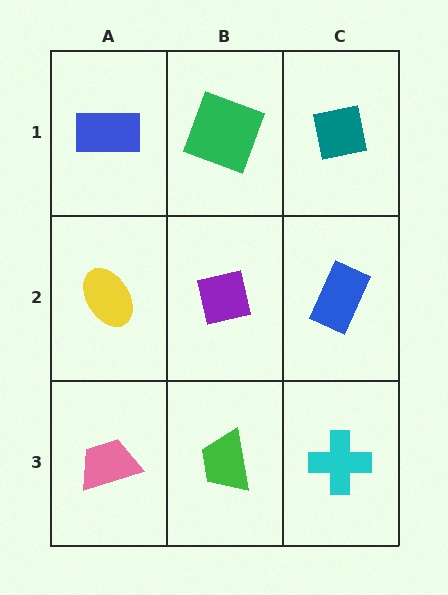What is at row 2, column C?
A blue rectangle.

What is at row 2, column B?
A purple square.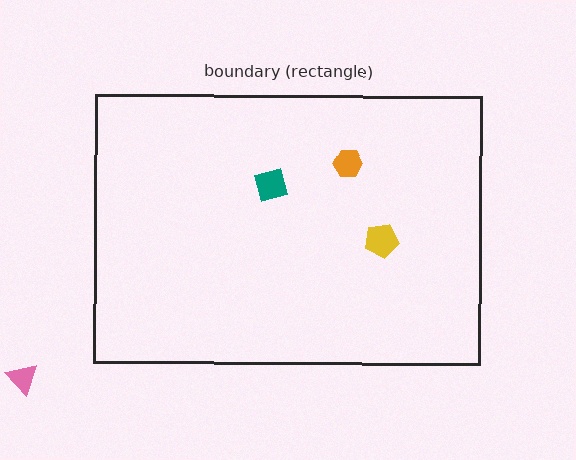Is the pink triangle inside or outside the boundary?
Outside.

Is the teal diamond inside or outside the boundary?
Inside.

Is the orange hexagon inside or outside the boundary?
Inside.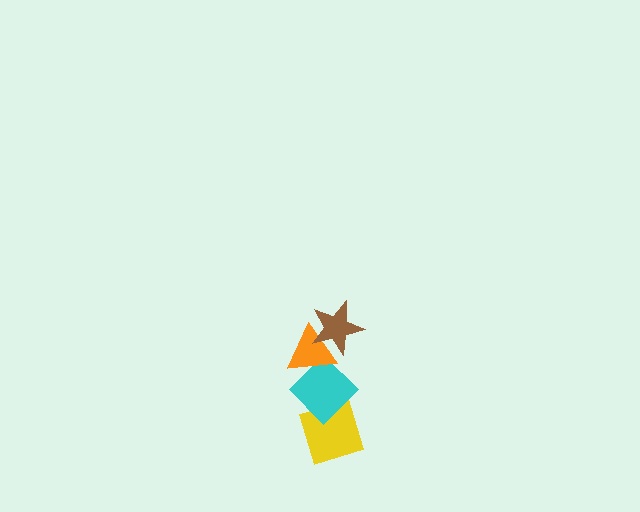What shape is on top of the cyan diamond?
The orange triangle is on top of the cyan diamond.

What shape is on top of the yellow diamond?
The cyan diamond is on top of the yellow diamond.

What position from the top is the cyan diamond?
The cyan diamond is 3rd from the top.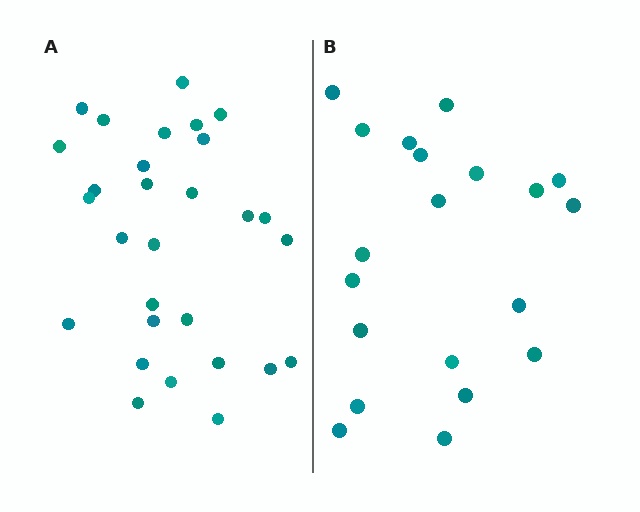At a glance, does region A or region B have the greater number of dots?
Region A (the left region) has more dots.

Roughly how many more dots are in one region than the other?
Region A has roughly 8 or so more dots than region B.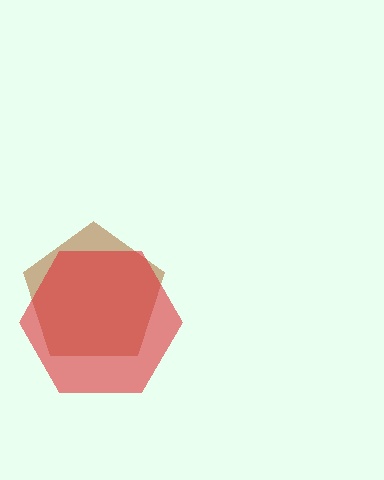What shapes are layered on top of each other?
The layered shapes are: a brown pentagon, a red hexagon.